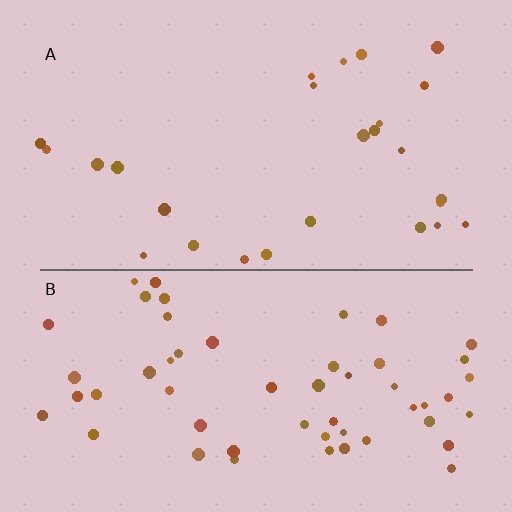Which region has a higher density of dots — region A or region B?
B (the bottom).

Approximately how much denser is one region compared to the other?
Approximately 2.1× — region B over region A.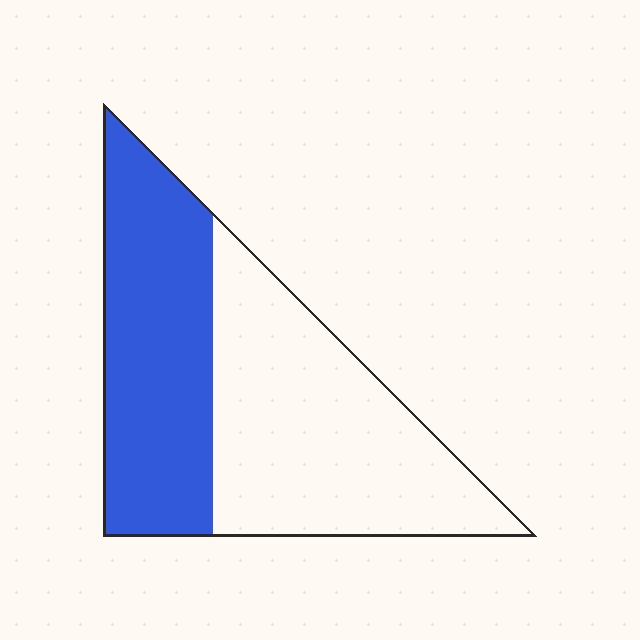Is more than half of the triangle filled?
No.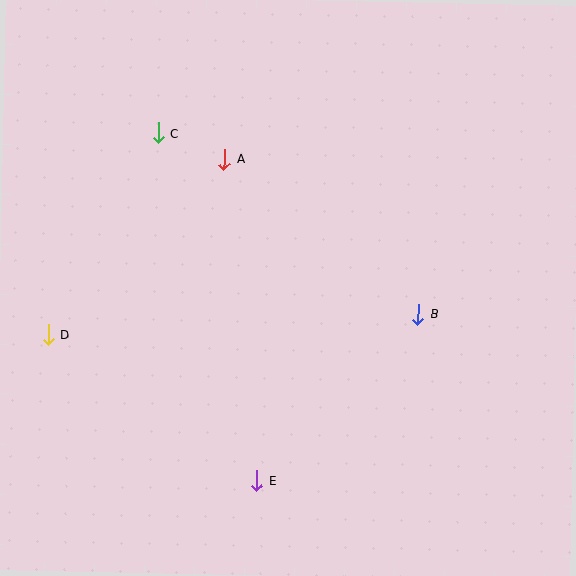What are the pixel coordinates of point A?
Point A is at (224, 159).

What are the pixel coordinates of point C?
Point C is at (159, 133).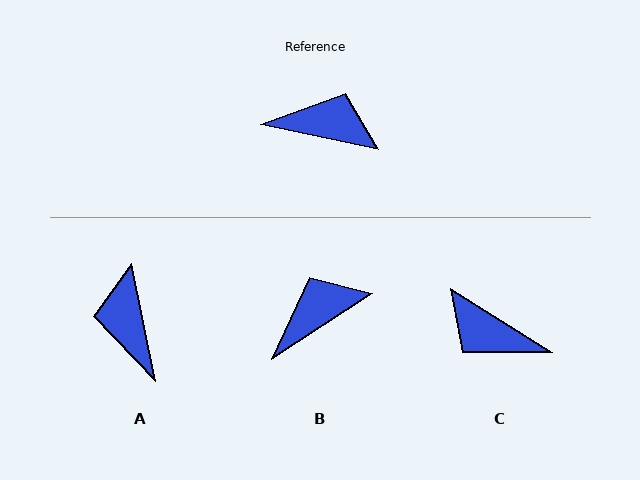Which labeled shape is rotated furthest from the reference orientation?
C, about 160 degrees away.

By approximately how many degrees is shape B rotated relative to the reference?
Approximately 45 degrees counter-clockwise.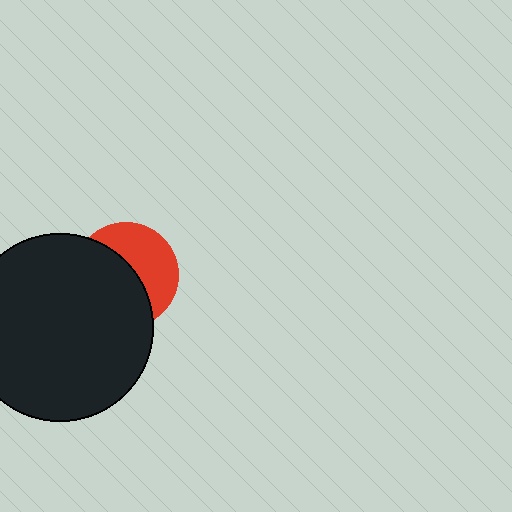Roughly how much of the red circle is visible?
A small part of it is visible (roughly 45%).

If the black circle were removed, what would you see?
You would see the complete red circle.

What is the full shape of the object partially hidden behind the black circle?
The partially hidden object is a red circle.